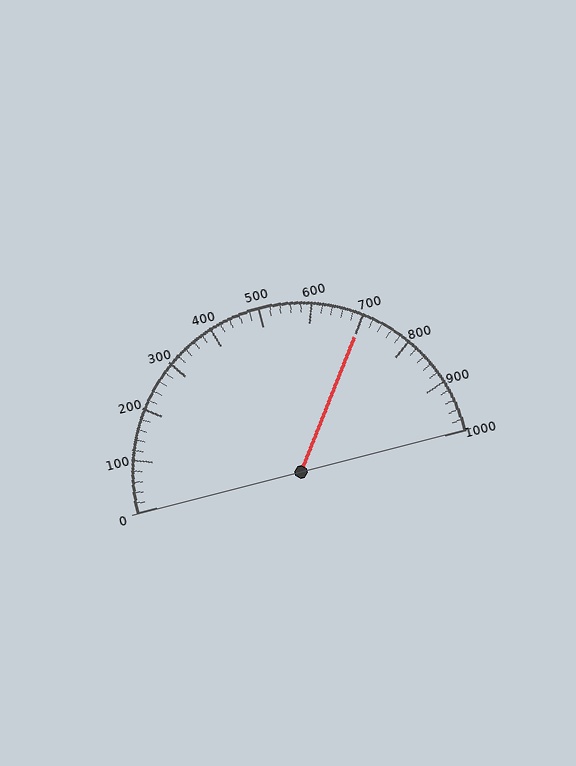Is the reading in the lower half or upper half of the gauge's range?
The reading is in the upper half of the range (0 to 1000).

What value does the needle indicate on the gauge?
The needle indicates approximately 700.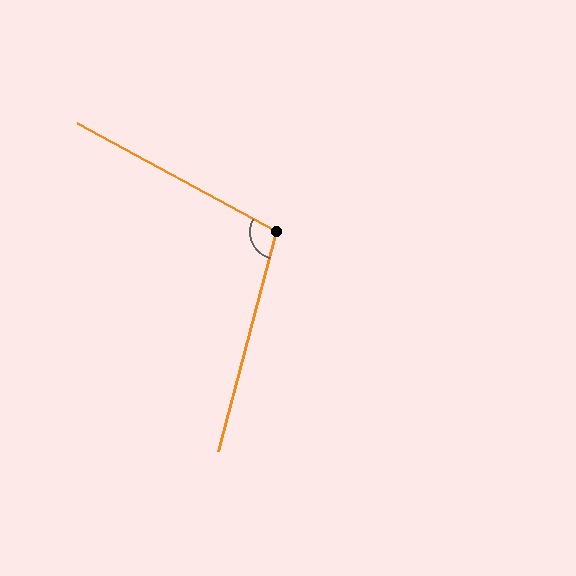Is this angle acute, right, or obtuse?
It is obtuse.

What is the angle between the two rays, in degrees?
Approximately 104 degrees.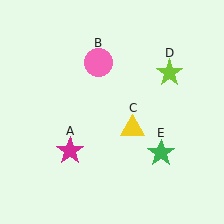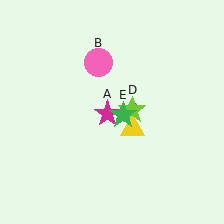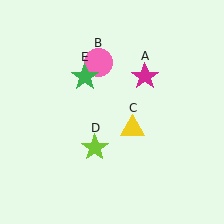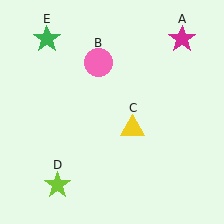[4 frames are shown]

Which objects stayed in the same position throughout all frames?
Pink circle (object B) and yellow triangle (object C) remained stationary.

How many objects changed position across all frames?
3 objects changed position: magenta star (object A), lime star (object D), green star (object E).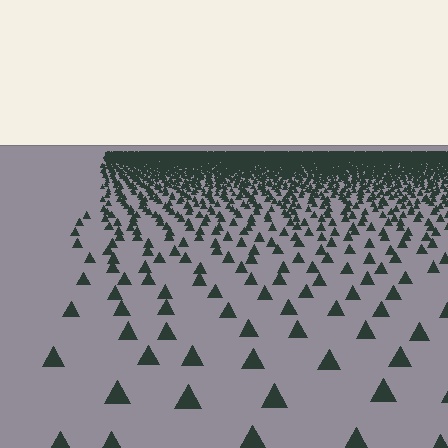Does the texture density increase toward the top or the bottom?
Density increases toward the top.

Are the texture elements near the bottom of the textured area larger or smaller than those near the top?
Larger. Near the bottom, elements are closer to the viewer and appear at a bigger on-screen size.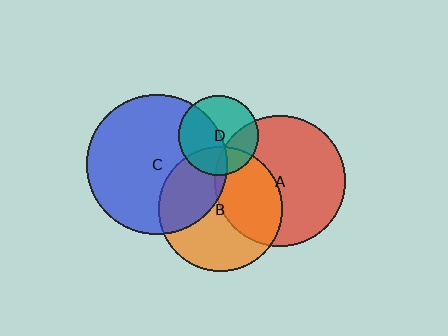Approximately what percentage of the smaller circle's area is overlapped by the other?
Approximately 5%.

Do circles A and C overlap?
Yes.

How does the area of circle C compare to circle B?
Approximately 1.3 times.